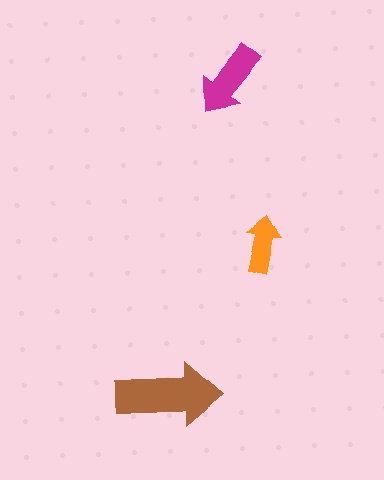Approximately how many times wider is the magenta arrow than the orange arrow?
About 1.5 times wider.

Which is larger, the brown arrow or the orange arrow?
The brown one.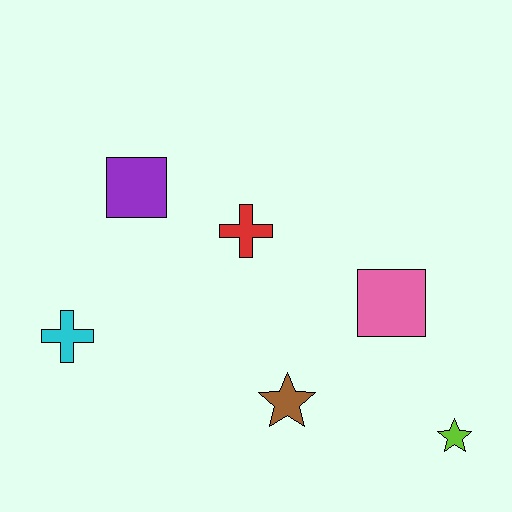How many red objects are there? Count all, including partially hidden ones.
There is 1 red object.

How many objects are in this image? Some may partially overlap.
There are 6 objects.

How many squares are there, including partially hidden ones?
There are 2 squares.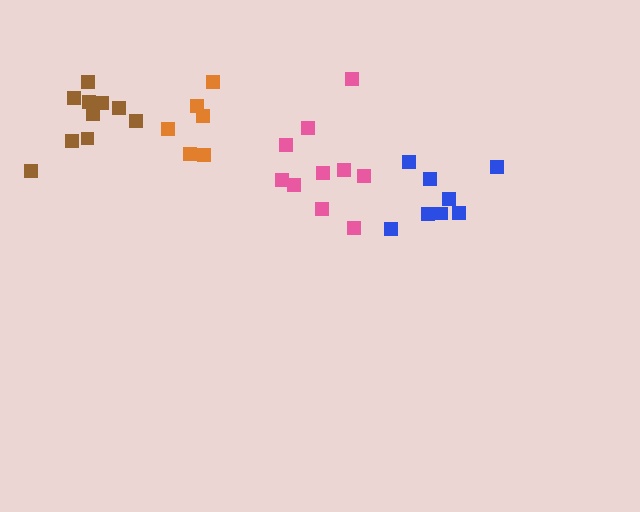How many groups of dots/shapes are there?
There are 4 groups.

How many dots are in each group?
Group 1: 6 dots, Group 2: 8 dots, Group 3: 10 dots, Group 4: 10 dots (34 total).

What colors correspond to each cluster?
The clusters are colored: orange, blue, brown, pink.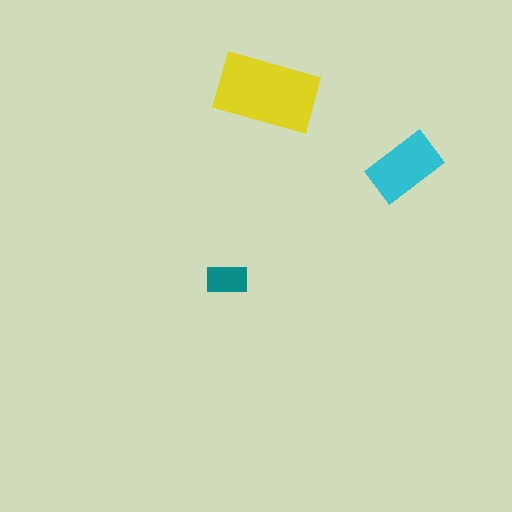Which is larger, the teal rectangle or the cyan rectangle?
The cyan one.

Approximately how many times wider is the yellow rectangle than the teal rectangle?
About 2.5 times wider.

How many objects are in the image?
There are 3 objects in the image.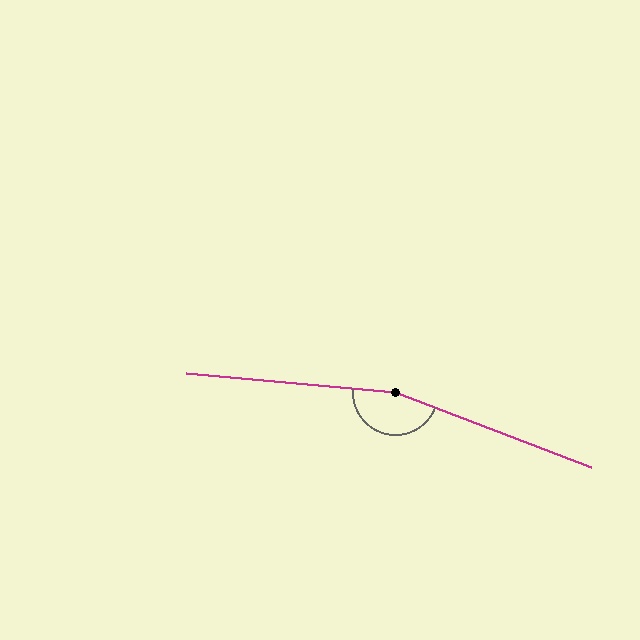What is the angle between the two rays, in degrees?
Approximately 164 degrees.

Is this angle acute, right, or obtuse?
It is obtuse.